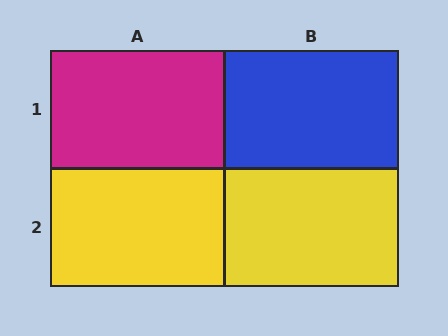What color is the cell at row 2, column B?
Yellow.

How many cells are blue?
1 cell is blue.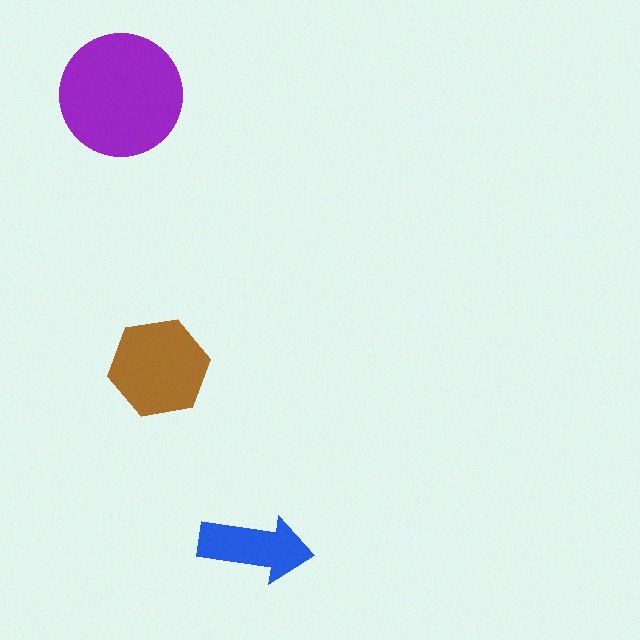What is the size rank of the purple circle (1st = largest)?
1st.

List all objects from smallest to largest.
The blue arrow, the brown hexagon, the purple circle.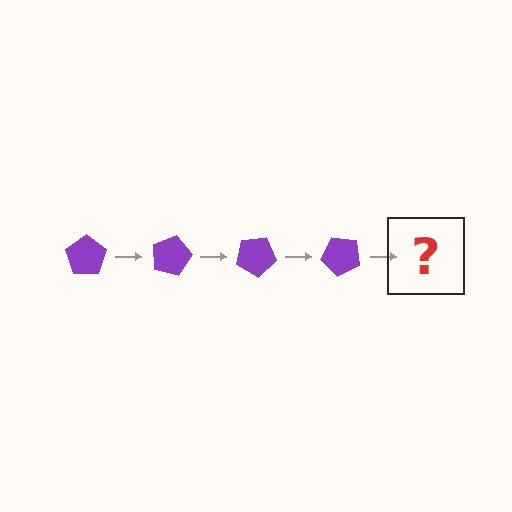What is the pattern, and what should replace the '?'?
The pattern is that the pentagon rotates 15 degrees each step. The '?' should be a purple pentagon rotated 60 degrees.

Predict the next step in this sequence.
The next step is a purple pentagon rotated 60 degrees.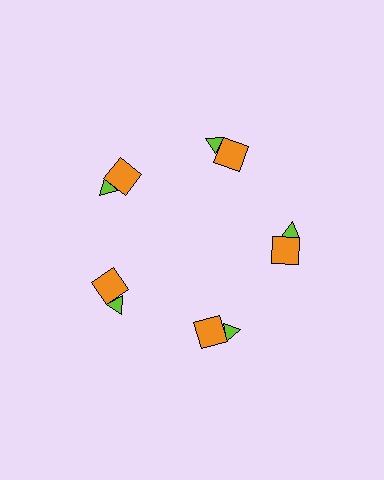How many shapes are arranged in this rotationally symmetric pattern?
There are 10 shapes, arranged in 5 groups of 2.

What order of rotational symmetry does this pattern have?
This pattern has 5-fold rotational symmetry.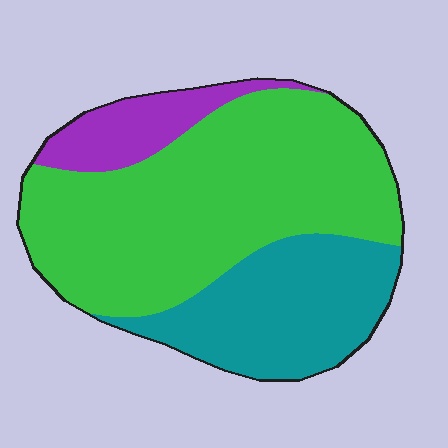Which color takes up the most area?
Green, at roughly 60%.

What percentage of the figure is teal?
Teal takes up between a sixth and a third of the figure.